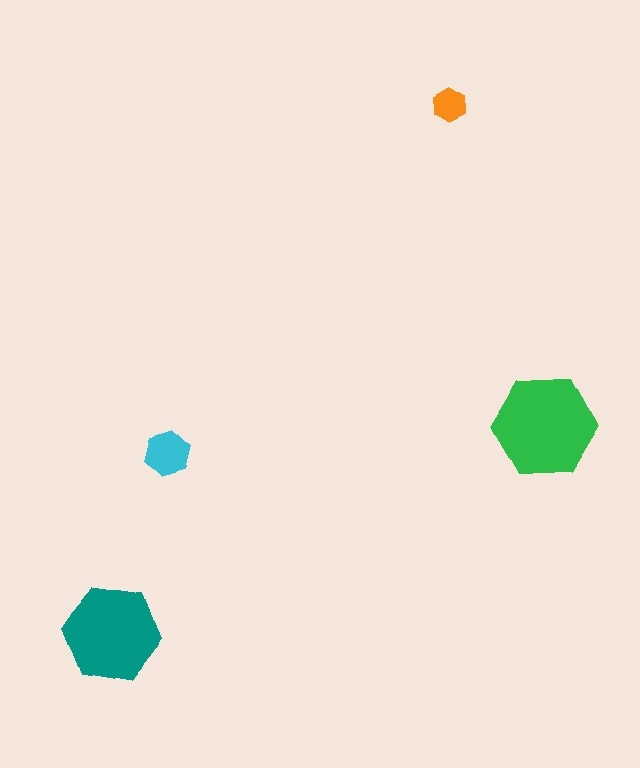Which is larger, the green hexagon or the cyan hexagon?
The green one.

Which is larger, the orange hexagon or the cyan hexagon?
The cyan one.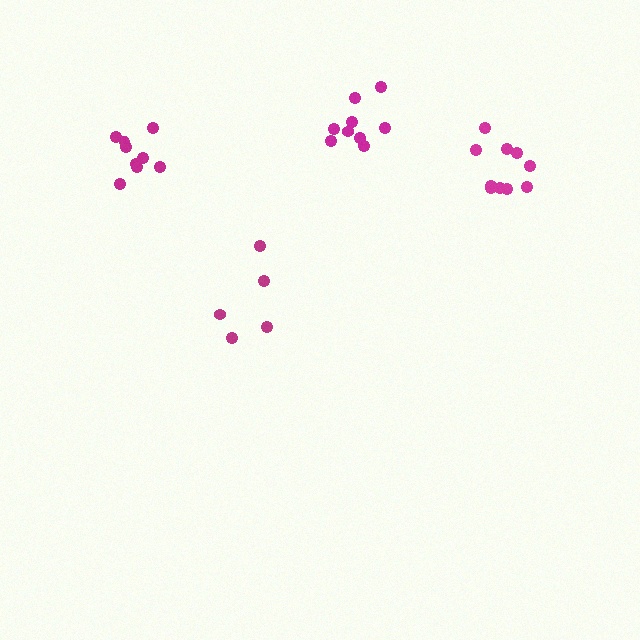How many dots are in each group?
Group 1: 10 dots, Group 2: 9 dots, Group 3: 9 dots, Group 4: 5 dots (33 total).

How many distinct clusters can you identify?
There are 4 distinct clusters.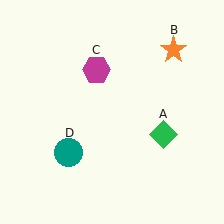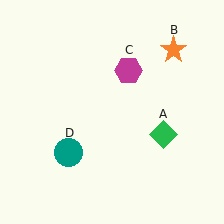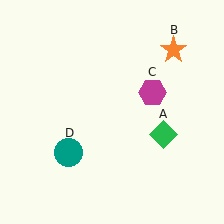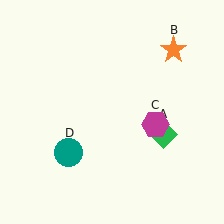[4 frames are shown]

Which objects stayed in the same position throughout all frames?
Green diamond (object A) and orange star (object B) and teal circle (object D) remained stationary.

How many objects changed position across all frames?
1 object changed position: magenta hexagon (object C).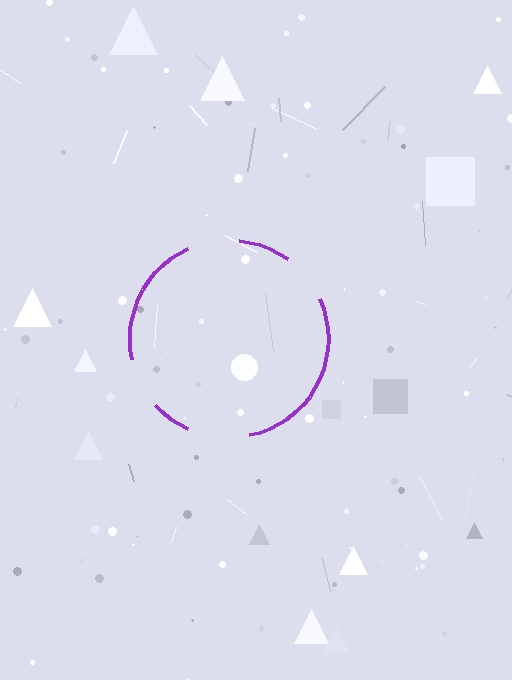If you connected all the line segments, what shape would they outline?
They would outline a circle.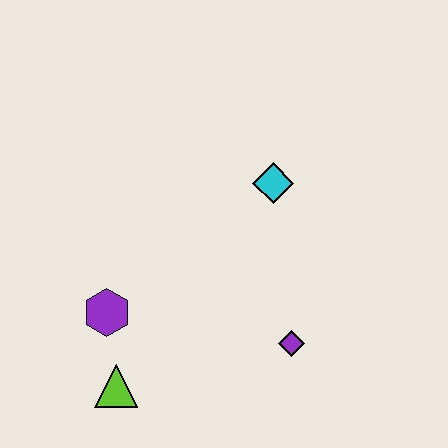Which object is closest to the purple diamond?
The cyan diamond is closest to the purple diamond.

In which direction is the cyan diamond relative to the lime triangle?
The cyan diamond is above the lime triangle.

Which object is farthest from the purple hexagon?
The cyan diamond is farthest from the purple hexagon.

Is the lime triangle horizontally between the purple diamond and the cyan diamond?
No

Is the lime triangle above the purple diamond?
No